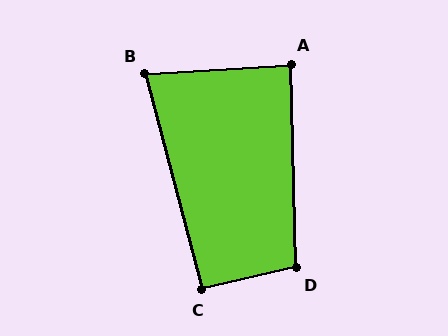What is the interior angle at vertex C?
Approximately 92 degrees (approximately right).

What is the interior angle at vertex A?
Approximately 88 degrees (approximately right).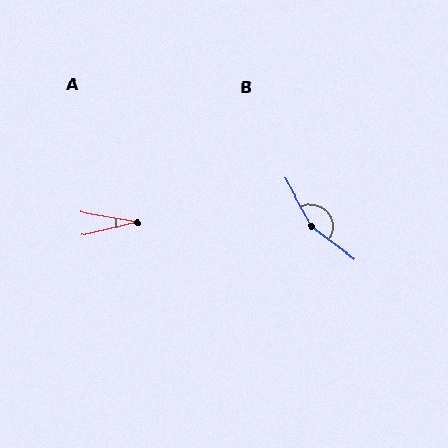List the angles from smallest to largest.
A (23°), B (156°).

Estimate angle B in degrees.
Approximately 156 degrees.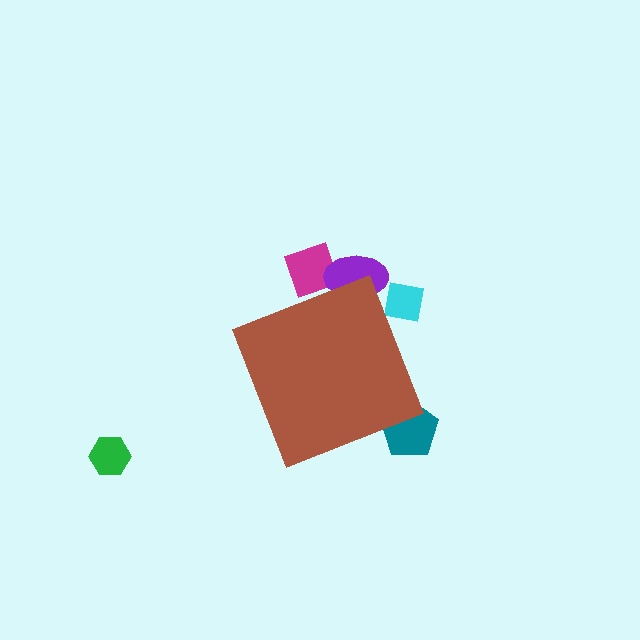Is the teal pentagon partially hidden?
Yes, the teal pentagon is partially hidden behind the brown diamond.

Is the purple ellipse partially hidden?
Yes, the purple ellipse is partially hidden behind the brown diamond.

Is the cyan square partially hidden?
Yes, the cyan square is partially hidden behind the brown diamond.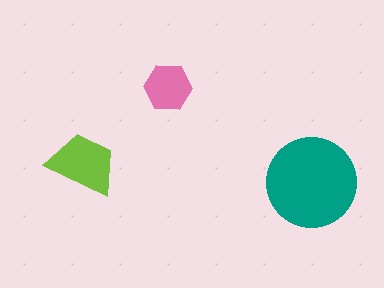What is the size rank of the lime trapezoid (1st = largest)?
2nd.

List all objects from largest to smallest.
The teal circle, the lime trapezoid, the pink hexagon.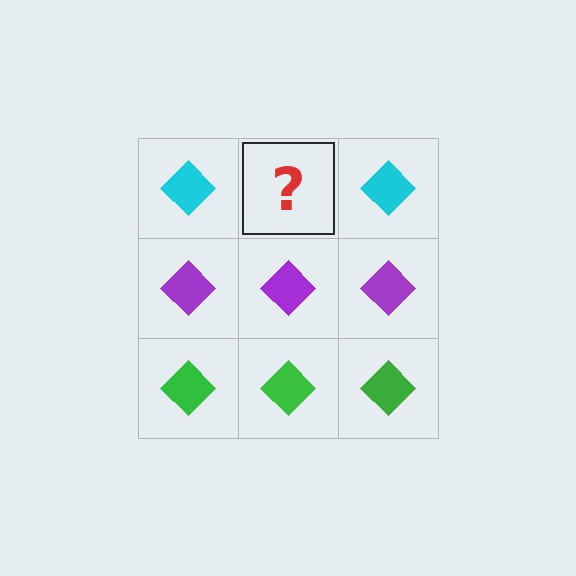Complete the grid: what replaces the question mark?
The question mark should be replaced with a cyan diamond.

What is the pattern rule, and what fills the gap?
The rule is that each row has a consistent color. The gap should be filled with a cyan diamond.